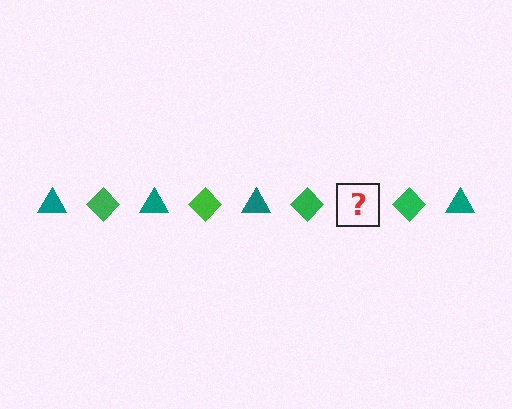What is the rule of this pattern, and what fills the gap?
The rule is that the pattern alternates between teal triangle and green diamond. The gap should be filled with a teal triangle.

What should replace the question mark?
The question mark should be replaced with a teal triangle.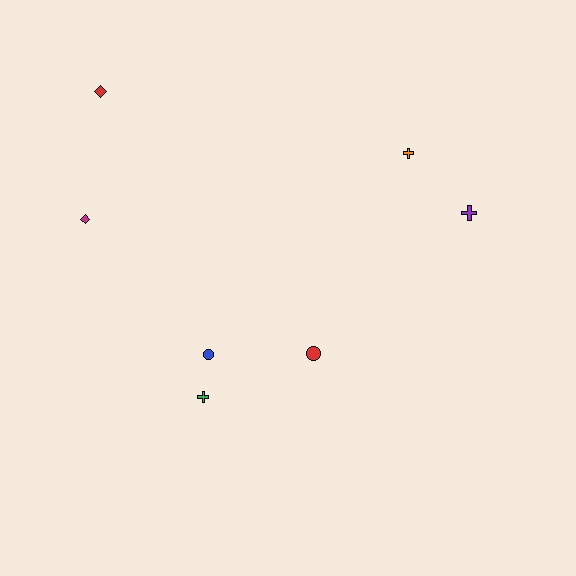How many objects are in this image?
There are 7 objects.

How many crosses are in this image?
There are 3 crosses.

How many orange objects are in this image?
There is 1 orange object.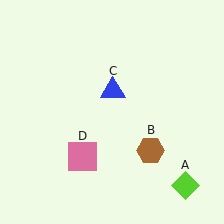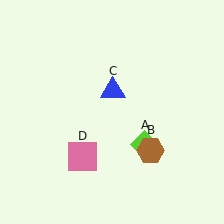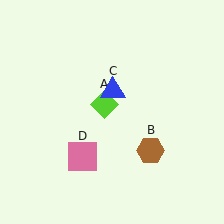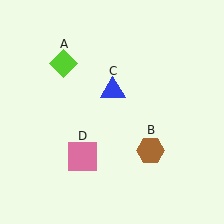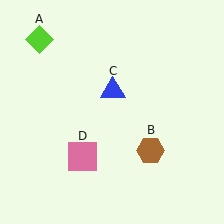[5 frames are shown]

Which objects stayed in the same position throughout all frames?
Brown hexagon (object B) and blue triangle (object C) and pink square (object D) remained stationary.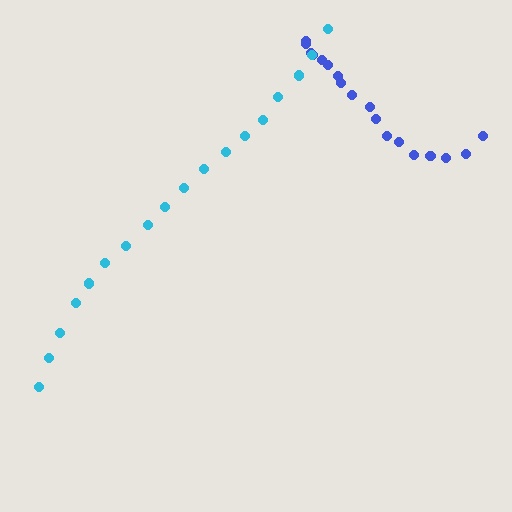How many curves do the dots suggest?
There are 2 distinct paths.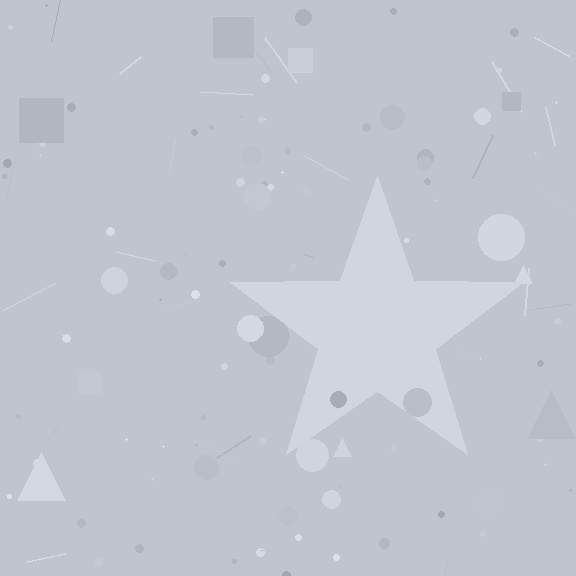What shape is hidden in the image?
A star is hidden in the image.